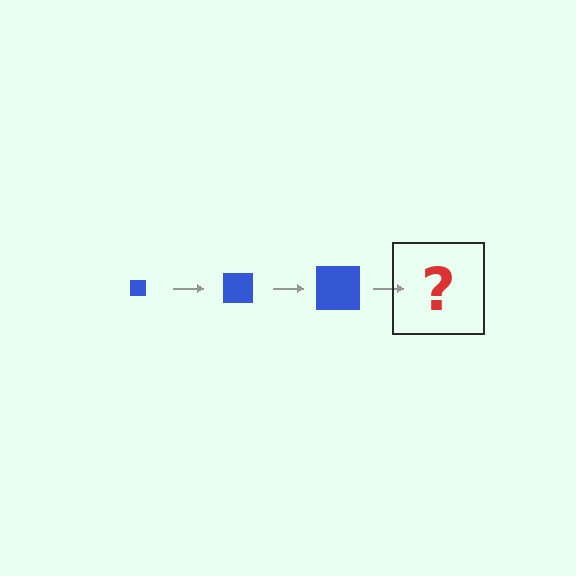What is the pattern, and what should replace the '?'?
The pattern is that the square gets progressively larger each step. The '?' should be a blue square, larger than the previous one.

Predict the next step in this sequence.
The next step is a blue square, larger than the previous one.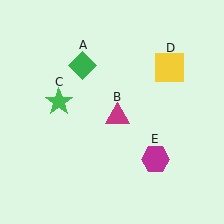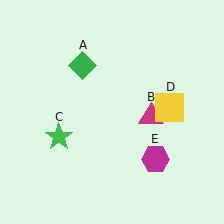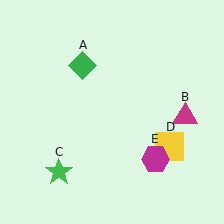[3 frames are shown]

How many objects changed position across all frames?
3 objects changed position: magenta triangle (object B), green star (object C), yellow square (object D).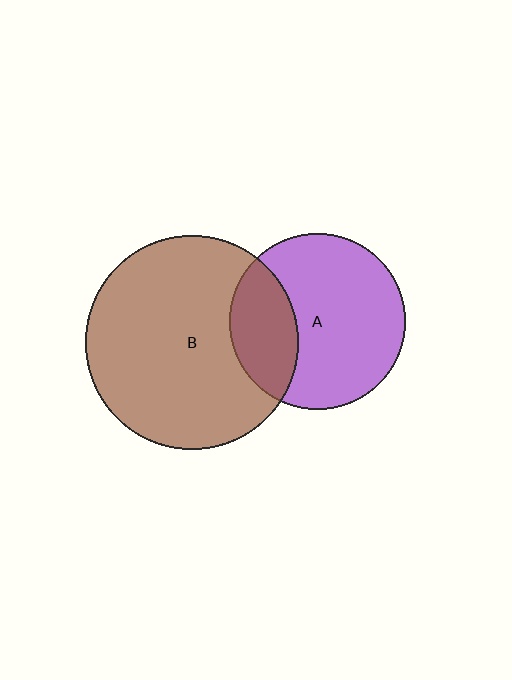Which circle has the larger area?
Circle B (brown).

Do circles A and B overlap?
Yes.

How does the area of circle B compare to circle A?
Approximately 1.5 times.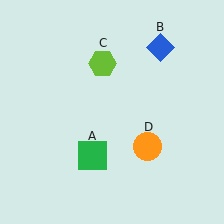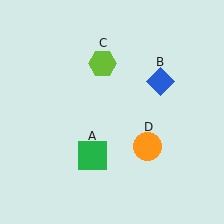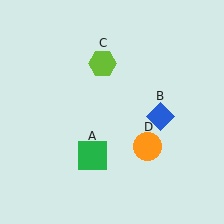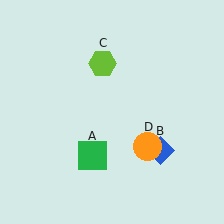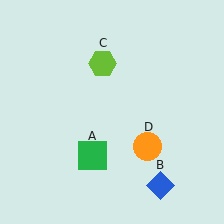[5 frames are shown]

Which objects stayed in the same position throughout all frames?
Green square (object A) and lime hexagon (object C) and orange circle (object D) remained stationary.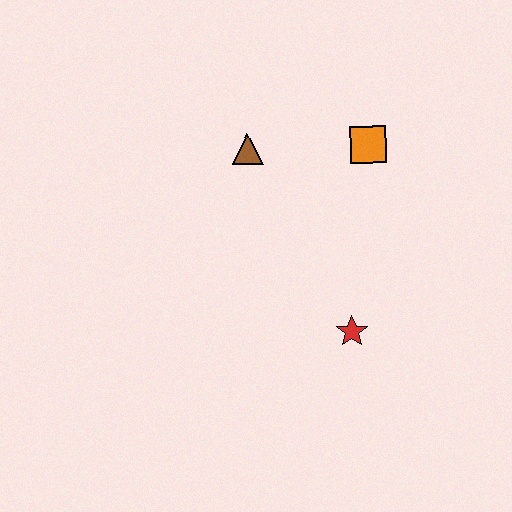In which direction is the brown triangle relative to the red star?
The brown triangle is above the red star.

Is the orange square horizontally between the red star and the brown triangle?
No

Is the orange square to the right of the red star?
Yes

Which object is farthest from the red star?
The brown triangle is farthest from the red star.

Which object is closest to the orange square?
The brown triangle is closest to the orange square.